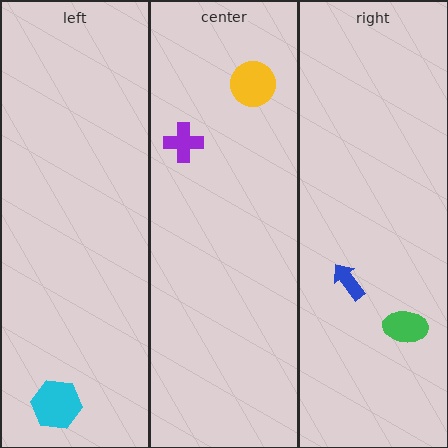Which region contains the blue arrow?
The right region.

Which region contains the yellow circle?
The center region.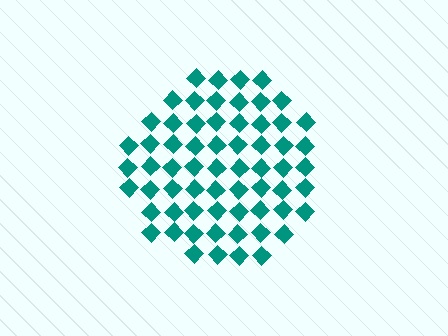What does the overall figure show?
The overall figure shows a circle.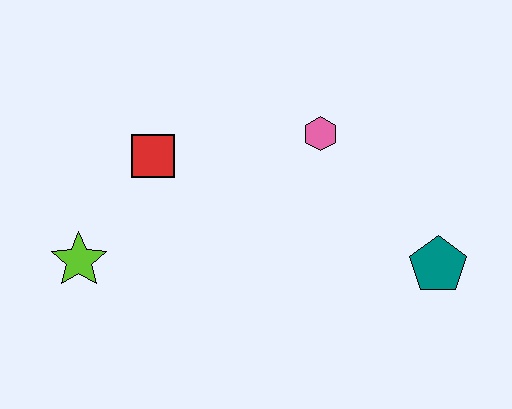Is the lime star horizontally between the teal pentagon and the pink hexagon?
No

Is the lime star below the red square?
Yes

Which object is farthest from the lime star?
The teal pentagon is farthest from the lime star.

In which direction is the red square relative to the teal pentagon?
The red square is to the left of the teal pentagon.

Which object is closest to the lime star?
The red square is closest to the lime star.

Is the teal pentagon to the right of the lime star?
Yes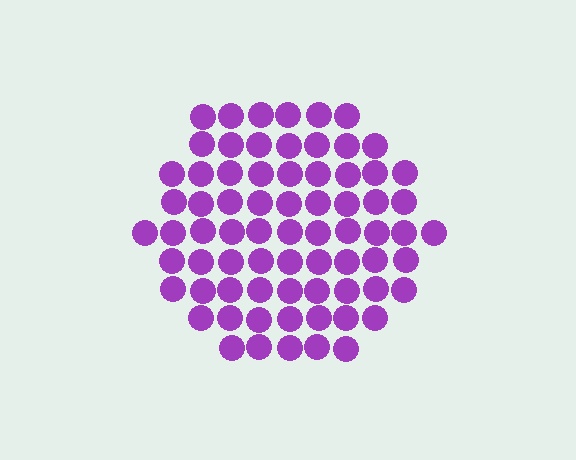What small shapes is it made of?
It is made of small circles.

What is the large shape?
The large shape is a hexagon.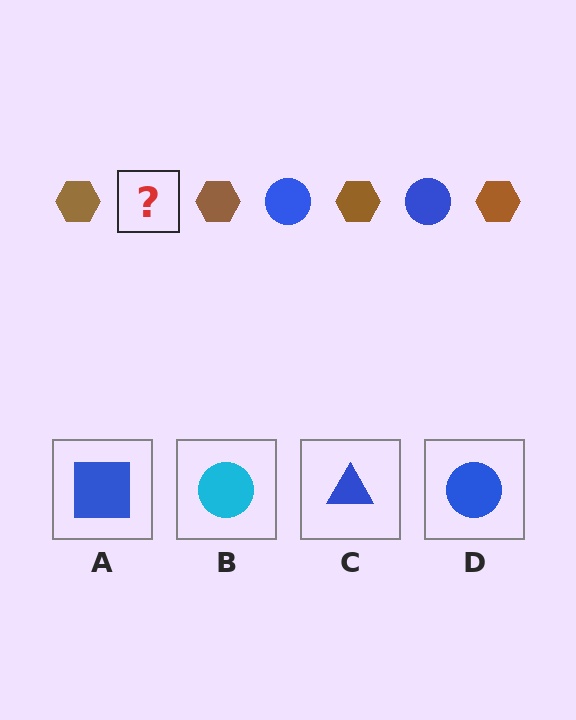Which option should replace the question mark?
Option D.